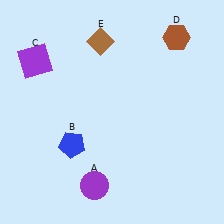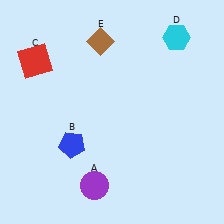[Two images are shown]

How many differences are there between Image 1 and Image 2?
There are 2 differences between the two images.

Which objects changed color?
C changed from purple to red. D changed from brown to cyan.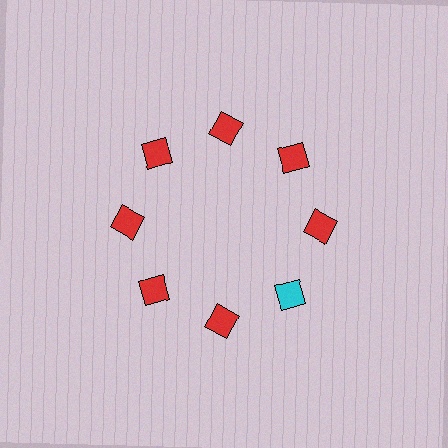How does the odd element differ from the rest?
It has a different color: cyan instead of red.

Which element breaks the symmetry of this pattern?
The cyan square at roughly the 4 o'clock position breaks the symmetry. All other shapes are red squares.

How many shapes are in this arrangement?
There are 8 shapes arranged in a ring pattern.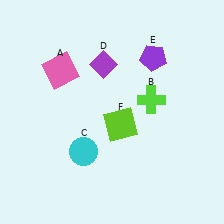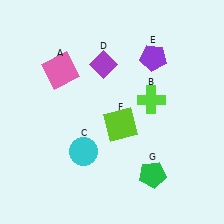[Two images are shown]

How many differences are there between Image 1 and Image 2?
There is 1 difference between the two images.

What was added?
A green pentagon (G) was added in Image 2.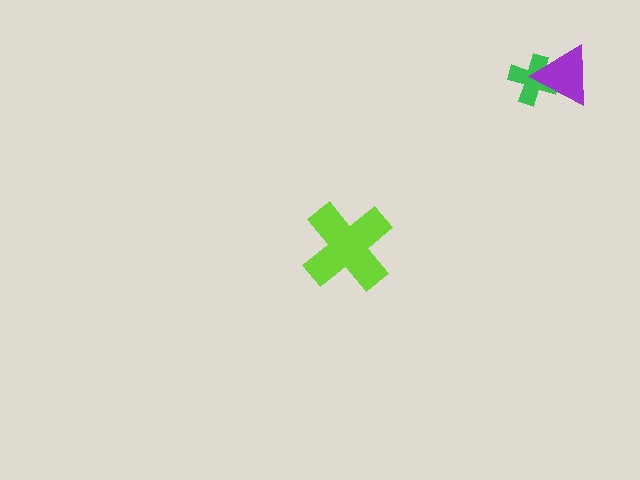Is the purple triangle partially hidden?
No, no other shape covers it.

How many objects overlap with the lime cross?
0 objects overlap with the lime cross.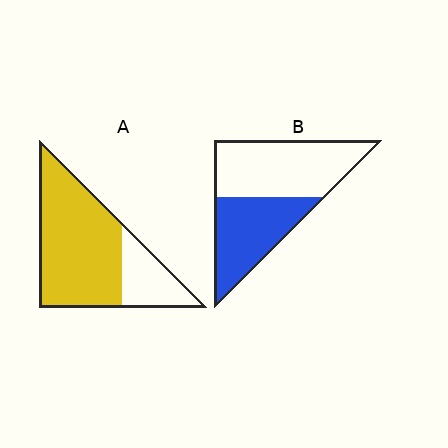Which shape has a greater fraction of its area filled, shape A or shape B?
Shape A.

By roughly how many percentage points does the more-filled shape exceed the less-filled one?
By roughly 30 percentage points (A over B).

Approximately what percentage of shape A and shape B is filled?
A is approximately 75% and B is approximately 45%.